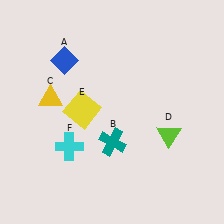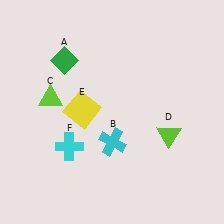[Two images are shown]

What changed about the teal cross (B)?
In Image 1, B is teal. In Image 2, it changed to cyan.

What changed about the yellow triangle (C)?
In Image 1, C is yellow. In Image 2, it changed to lime.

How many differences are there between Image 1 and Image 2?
There are 3 differences between the two images.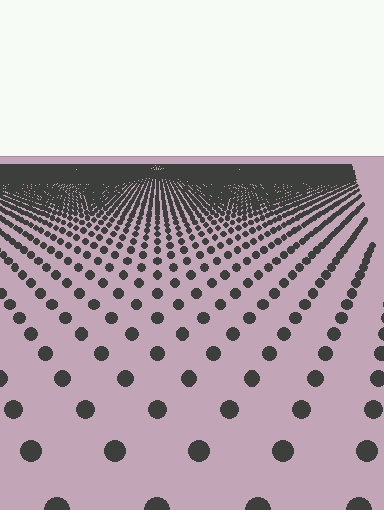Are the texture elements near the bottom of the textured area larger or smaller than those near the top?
Larger. Near the bottom, elements are closer to the viewer and appear at a bigger on-screen size.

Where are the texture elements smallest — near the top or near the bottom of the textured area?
Near the top.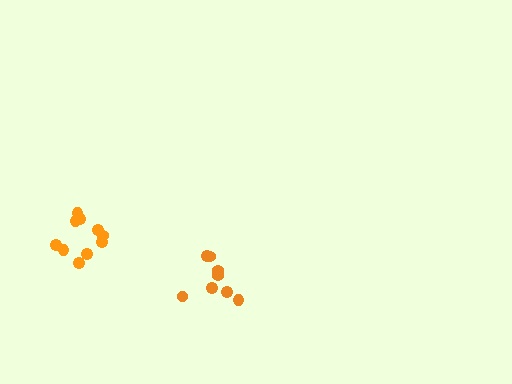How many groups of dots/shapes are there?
There are 2 groups.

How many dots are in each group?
Group 1: 10 dots, Group 2: 8 dots (18 total).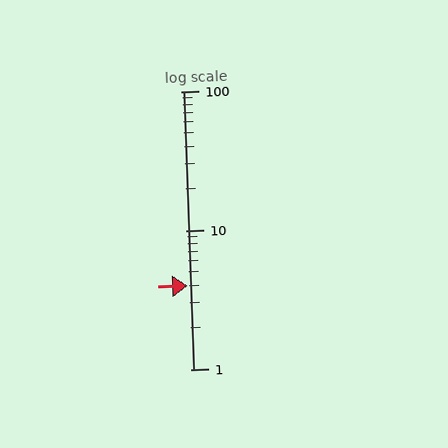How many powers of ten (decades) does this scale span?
The scale spans 2 decades, from 1 to 100.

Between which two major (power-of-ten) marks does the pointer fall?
The pointer is between 1 and 10.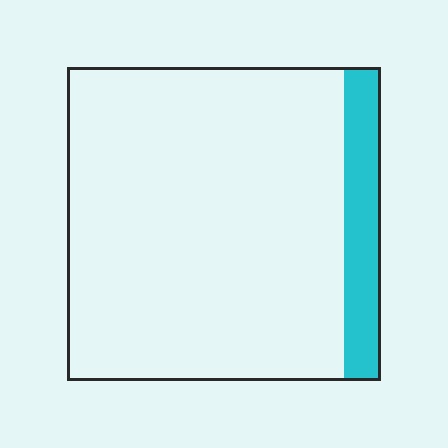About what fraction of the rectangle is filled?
About one eighth (1/8).